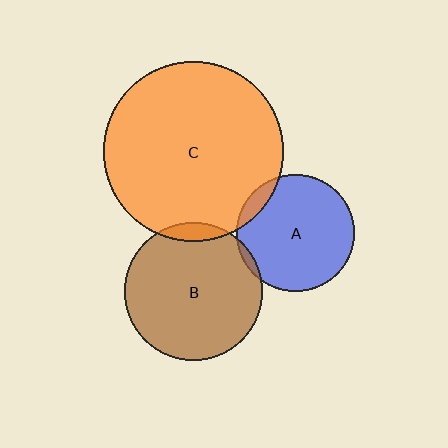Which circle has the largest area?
Circle C (orange).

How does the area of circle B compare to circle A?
Approximately 1.4 times.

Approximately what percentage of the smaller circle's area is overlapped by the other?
Approximately 5%.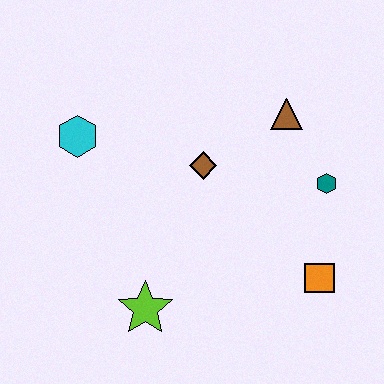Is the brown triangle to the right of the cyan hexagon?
Yes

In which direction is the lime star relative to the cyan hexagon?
The lime star is below the cyan hexagon.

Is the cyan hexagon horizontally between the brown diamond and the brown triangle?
No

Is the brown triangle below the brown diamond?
No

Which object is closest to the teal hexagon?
The brown triangle is closest to the teal hexagon.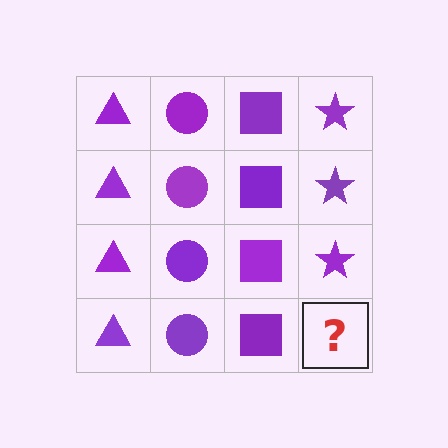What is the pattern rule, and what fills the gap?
The rule is that each column has a consistent shape. The gap should be filled with a purple star.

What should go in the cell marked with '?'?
The missing cell should contain a purple star.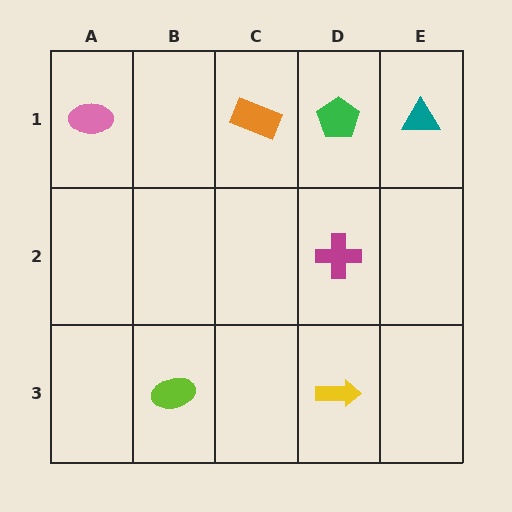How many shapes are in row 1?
4 shapes.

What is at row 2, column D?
A magenta cross.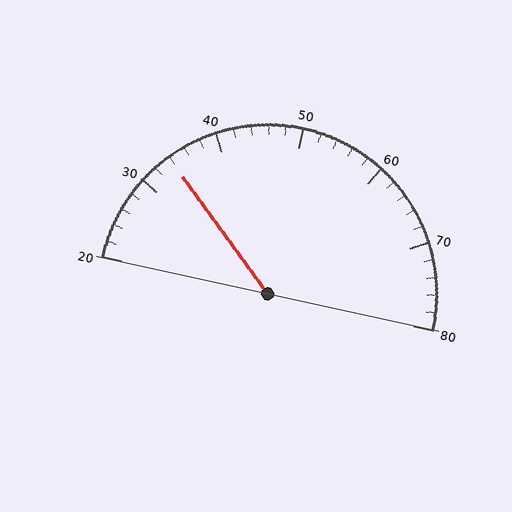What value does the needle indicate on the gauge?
The needle indicates approximately 34.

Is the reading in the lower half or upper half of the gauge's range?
The reading is in the lower half of the range (20 to 80).